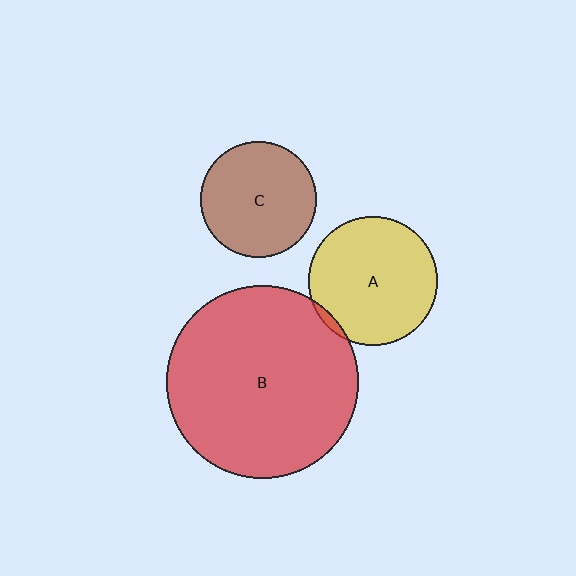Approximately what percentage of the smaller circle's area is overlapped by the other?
Approximately 5%.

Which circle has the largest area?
Circle B (red).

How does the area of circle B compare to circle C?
Approximately 2.8 times.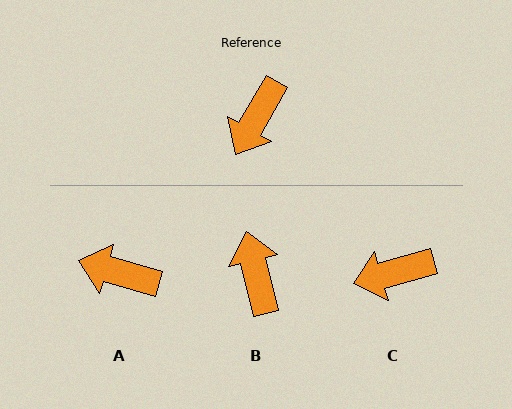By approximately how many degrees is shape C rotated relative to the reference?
Approximately 44 degrees clockwise.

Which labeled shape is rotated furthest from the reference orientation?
B, about 136 degrees away.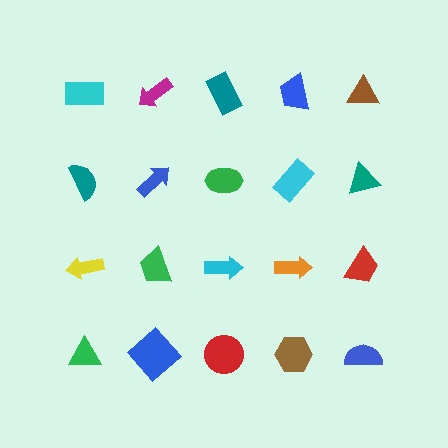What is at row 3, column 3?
A cyan arrow.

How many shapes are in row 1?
5 shapes.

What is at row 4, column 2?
A blue diamond.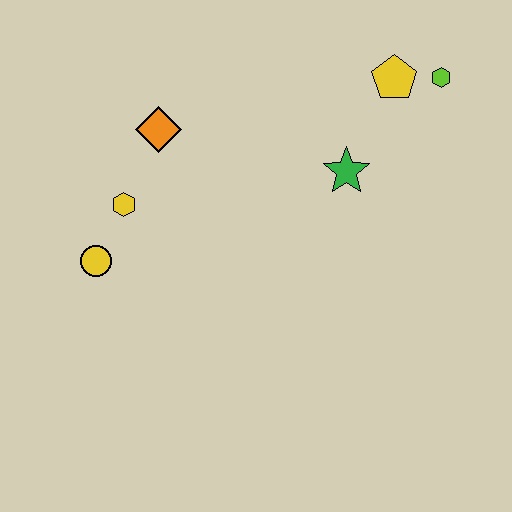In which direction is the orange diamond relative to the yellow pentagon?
The orange diamond is to the left of the yellow pentagon.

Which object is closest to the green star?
The yellow pentagon is closest to the green star.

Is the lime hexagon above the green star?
Yes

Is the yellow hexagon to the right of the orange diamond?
No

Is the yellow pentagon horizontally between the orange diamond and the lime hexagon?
Yes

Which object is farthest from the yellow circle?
The lime hexagon is farthest from the yellow circle.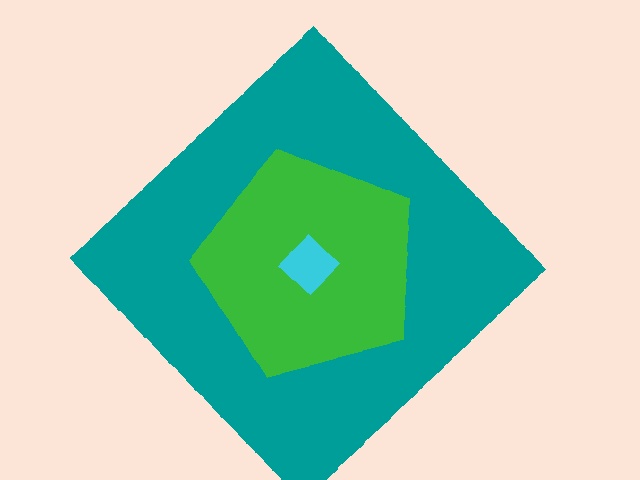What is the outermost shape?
The teal diamond.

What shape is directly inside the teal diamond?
The green pentagon.